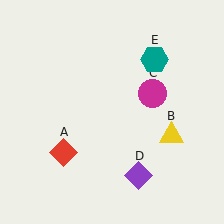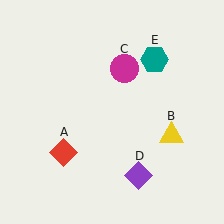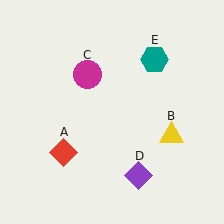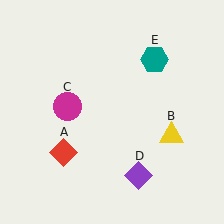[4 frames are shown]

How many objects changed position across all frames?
1 object changed position: magenta circle (object C).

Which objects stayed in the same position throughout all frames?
Red diamond (object A) and yellow triangle (object B) and purple diamond (object D) and teal hexagon (object E) remained stationary.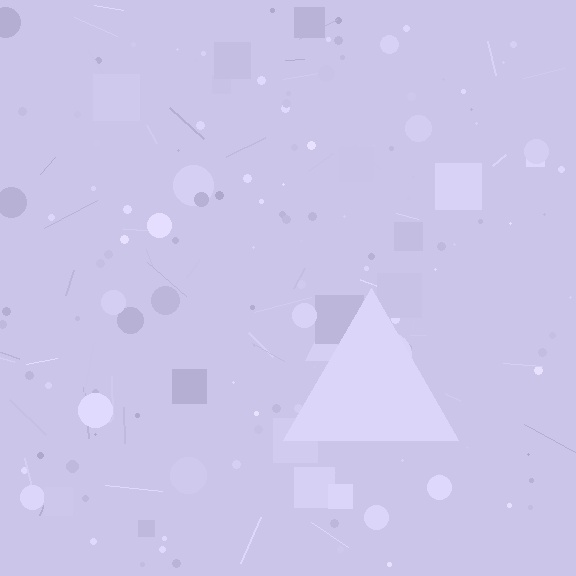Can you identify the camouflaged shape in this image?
The camouflaged shape is a triangle.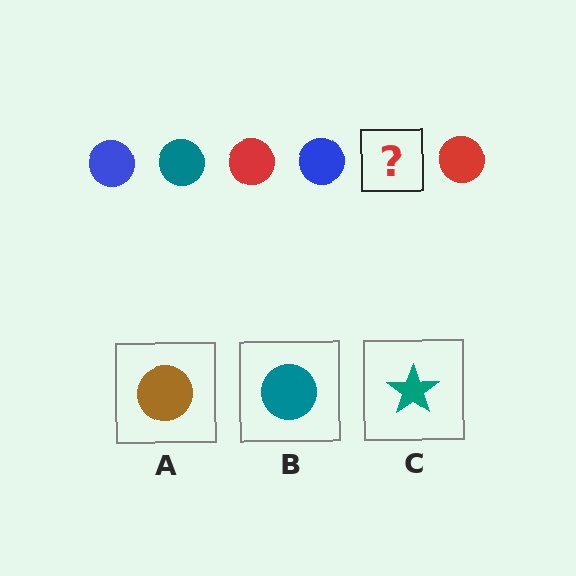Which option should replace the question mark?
Option B.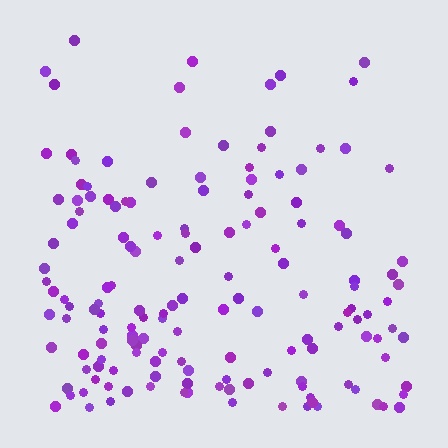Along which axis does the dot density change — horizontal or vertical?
Vertical.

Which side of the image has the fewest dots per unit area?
The top.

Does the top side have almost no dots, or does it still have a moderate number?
Still a moderate number, just noticeably fewer than the bottom.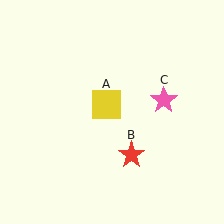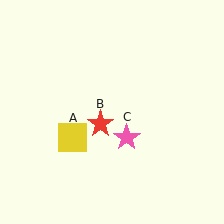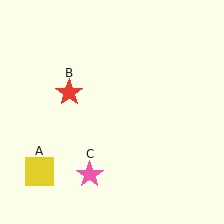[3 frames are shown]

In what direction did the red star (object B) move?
The red star (object B) moved up and to the left.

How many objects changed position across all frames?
3 objects changed position: yellow square (object A), red star (object B), pink star (object C).